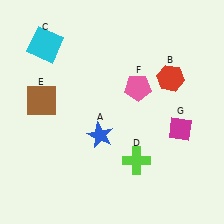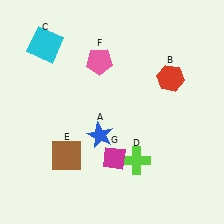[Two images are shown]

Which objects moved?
The objects that moved are: the brown square (E), the pink pentagon (F), the magenta diamond (G).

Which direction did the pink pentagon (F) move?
The pink pentagon (F) moved left.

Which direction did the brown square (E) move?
The brown square (E) moved down.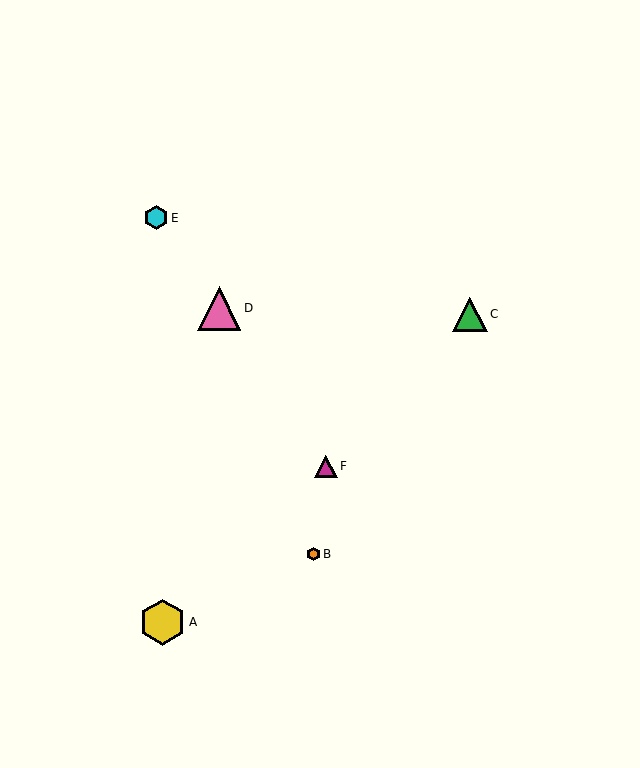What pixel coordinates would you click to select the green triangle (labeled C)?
Click at (470, 314) to select the green triangle C.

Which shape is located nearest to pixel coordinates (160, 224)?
The cyan hexagon (labeled E) at (156, 218) is nearest to that location.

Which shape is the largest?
The yellow hexagon (labeled A) is the largest.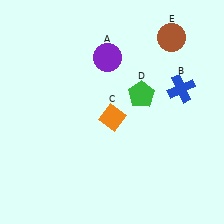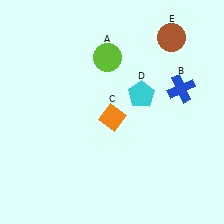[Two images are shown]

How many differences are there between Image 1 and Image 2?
There are 2 differences between the two images.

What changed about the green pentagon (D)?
In Image 1, D is green. In Image 2, it changed to cyan.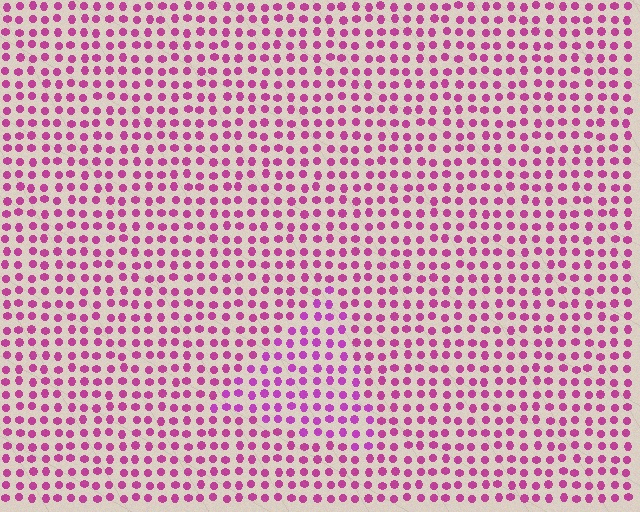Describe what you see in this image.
The image is filled with small magenta elements in a uniform arrangement. A triangle-shaped region is visible where the elements are tinted to a slightly different hue, forming a subtle color boundary.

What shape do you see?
I see a triangle.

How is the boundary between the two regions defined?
The boundary is defined purely by a slight shift in hue (about 18 degrees). Spacing, size, and orientation are identical on both sides.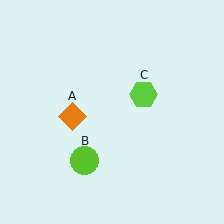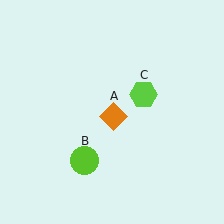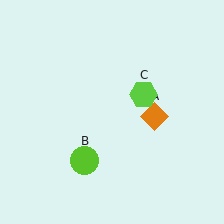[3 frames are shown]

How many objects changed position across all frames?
1 object changed position: orange diamond (object A).